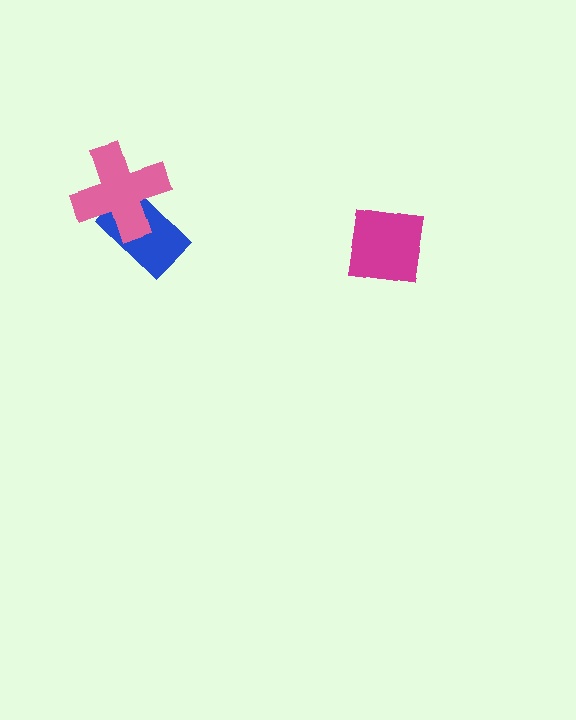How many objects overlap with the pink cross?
1 object overlaps with the pink cross.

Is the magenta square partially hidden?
No, no other shape covers it.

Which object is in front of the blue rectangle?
The pink cross is in front of the blue rectangle.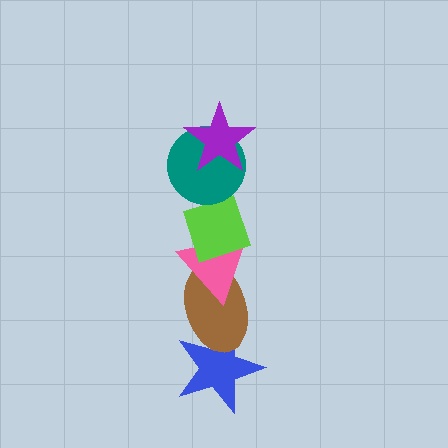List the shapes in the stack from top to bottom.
From top to bottom: the purple star, the teal circle, the lime diamond, the pink triangle, the brown ellipse, the blue star.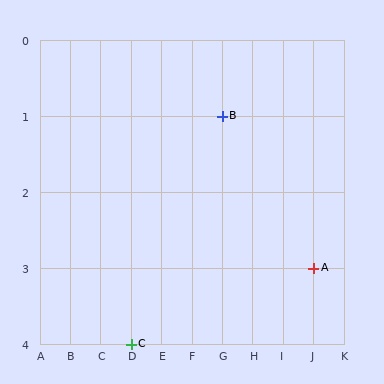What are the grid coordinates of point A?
Point A is at grid coordinates (J, 3).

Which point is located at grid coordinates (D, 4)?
Point C is at (D, 4).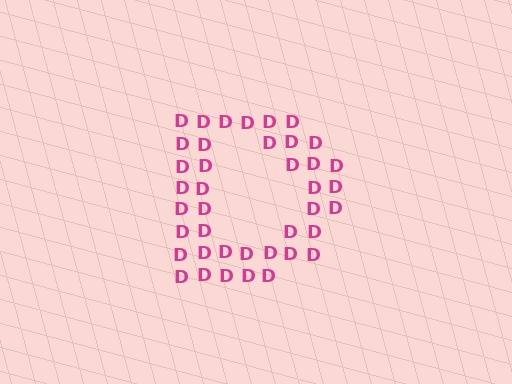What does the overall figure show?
The overall figure shows the letter D.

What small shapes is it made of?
It is made of small letter D's.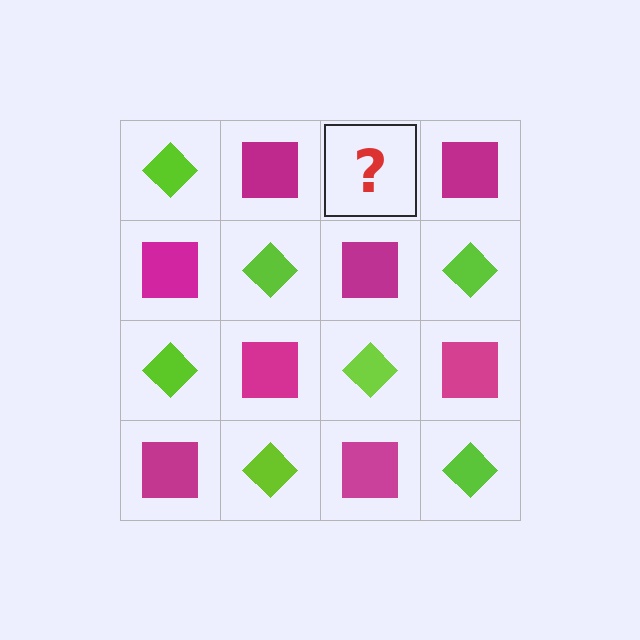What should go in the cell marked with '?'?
The missing cell should contain a lime diamond.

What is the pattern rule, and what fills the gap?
The rule is that it alternates lime diamond and magenta square in a checkerboard pattern. The gap should be filled with a lime diamond.